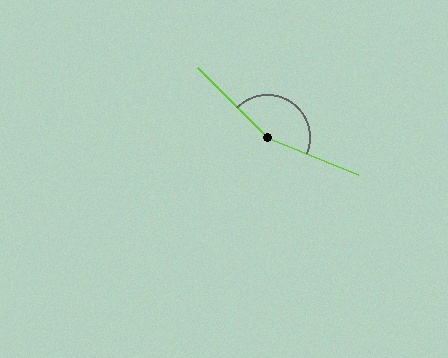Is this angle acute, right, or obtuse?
It is obtuse.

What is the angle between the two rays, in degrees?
Approximately 158 degrees.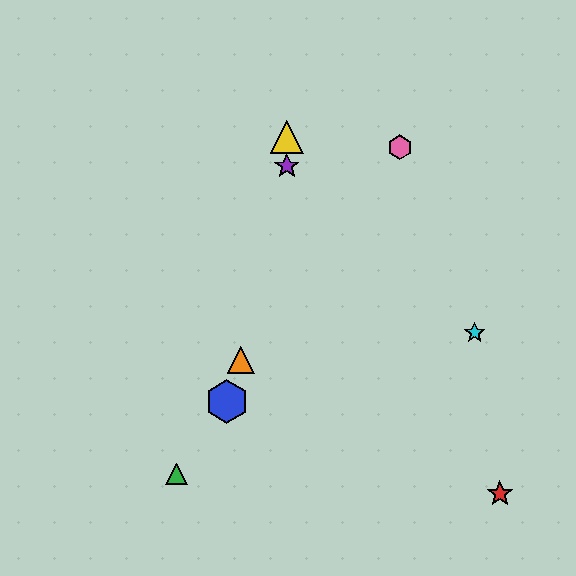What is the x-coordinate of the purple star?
The purple star is at x≈287.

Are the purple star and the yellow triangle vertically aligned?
Yes, both are at x≈287.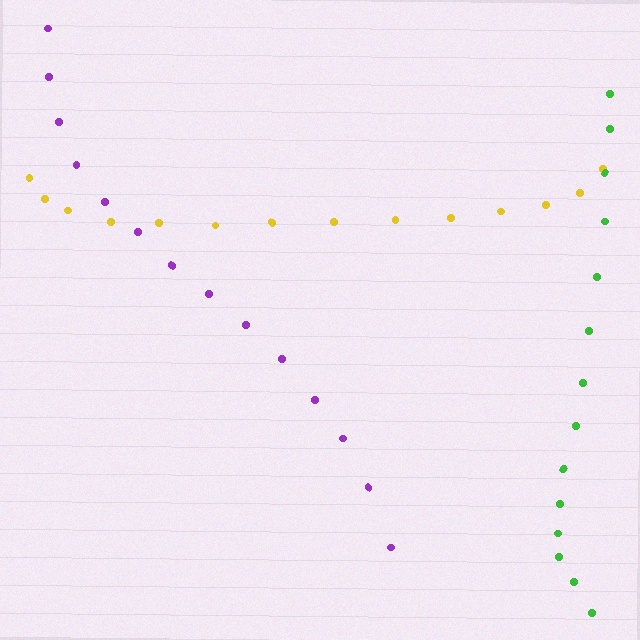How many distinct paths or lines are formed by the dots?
There are 3 distinct paths.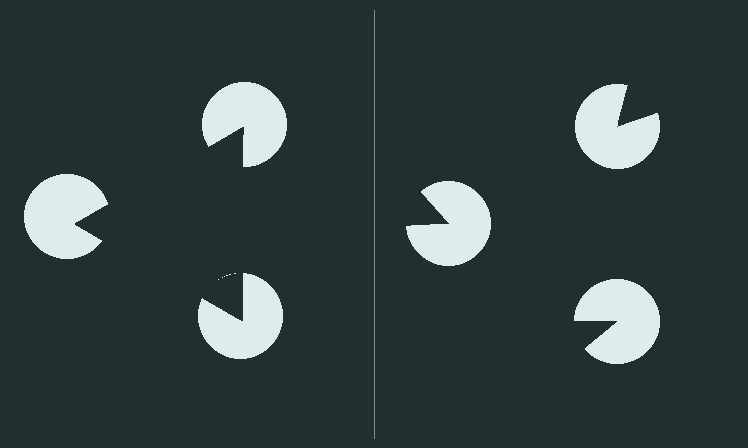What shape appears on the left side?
An illusory triangle.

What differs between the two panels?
The pac-man discs are positioned identically on both sides; only the wedge orientations differ. On the left they align to a triangle; on the right they are misaligned.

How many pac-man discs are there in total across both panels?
6 — 3 on each side.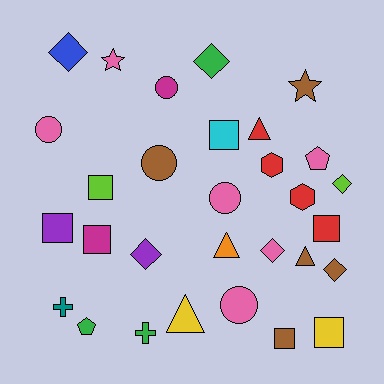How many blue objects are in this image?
There is 1 blue object.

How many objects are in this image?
There are 30 objects.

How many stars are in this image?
There are 2 stars.